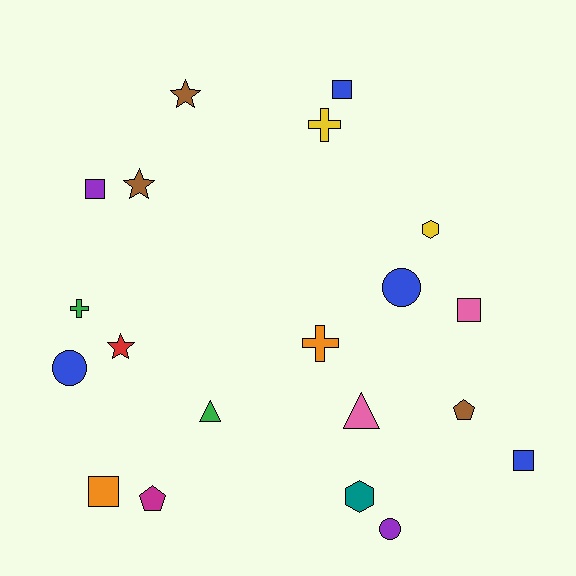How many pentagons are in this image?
There are 2 pentagons.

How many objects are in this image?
There are 20 objects.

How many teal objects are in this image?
There is 1 teal object.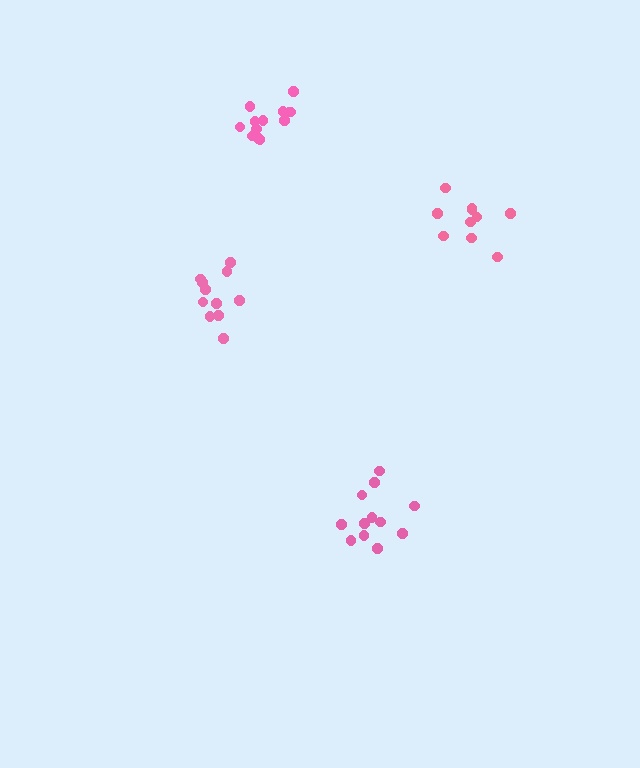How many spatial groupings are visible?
There are 4 spatial groupings.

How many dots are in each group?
Group 1: 13 dots, Group 2: 12 dots, Group 3: 11 dots, Group 4: 10 dots (46 total).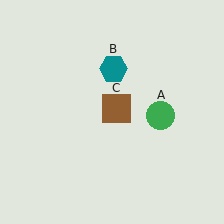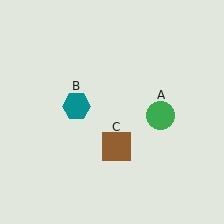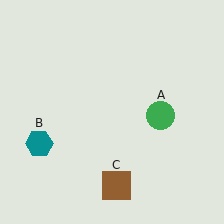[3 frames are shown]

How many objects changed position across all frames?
2 objects changed position: teal hexagon (object B), brown square (object C).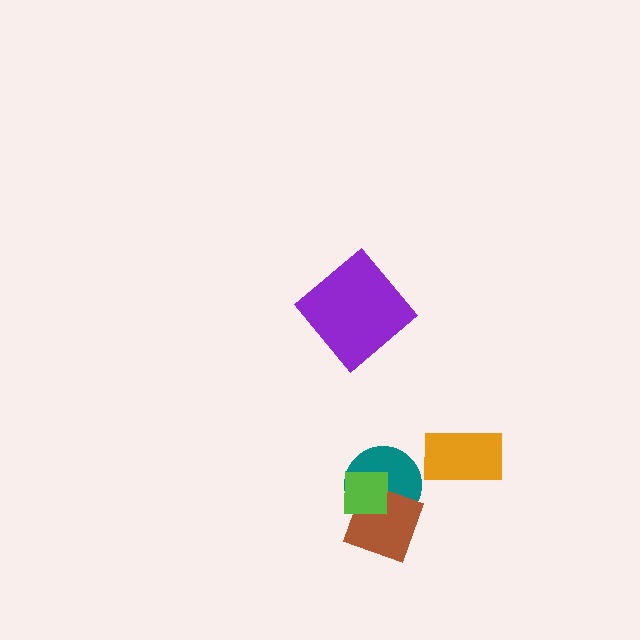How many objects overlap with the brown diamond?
2 objects overlap with the brown diamond.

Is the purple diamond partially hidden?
No, no other shape covers it.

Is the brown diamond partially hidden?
Yes, it is partially covered by another shape.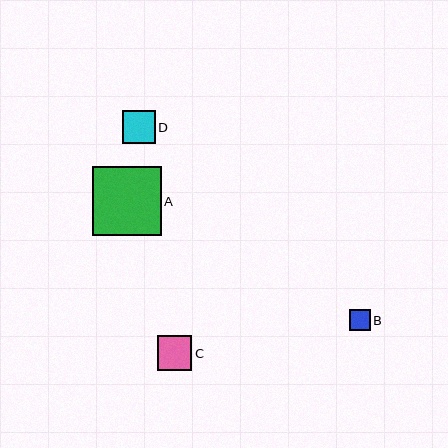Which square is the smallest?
Square B is the smallest with a size of approximately 21 pixels.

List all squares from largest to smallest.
From largest to smallest: A, C, D, B.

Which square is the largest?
Square A is the largest with a size of approximately 69 pixels.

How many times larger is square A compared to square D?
Square A is approximately 2.1 times the size of square D.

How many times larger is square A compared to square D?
Square A is approximately 2.1 times the size of square D.